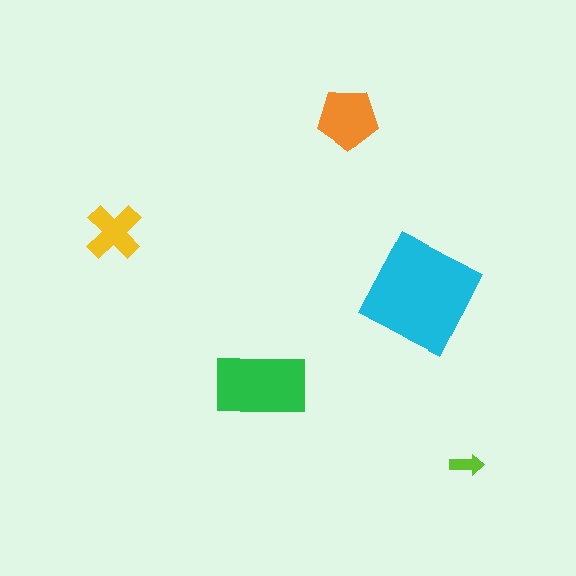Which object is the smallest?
The lime arrow.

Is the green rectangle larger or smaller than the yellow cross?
Larger.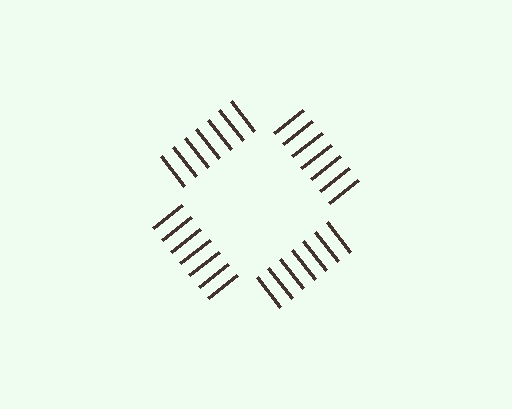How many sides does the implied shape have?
4 sides — the line-ends trace a square.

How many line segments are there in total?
28 — 7 along each of the 4 edges.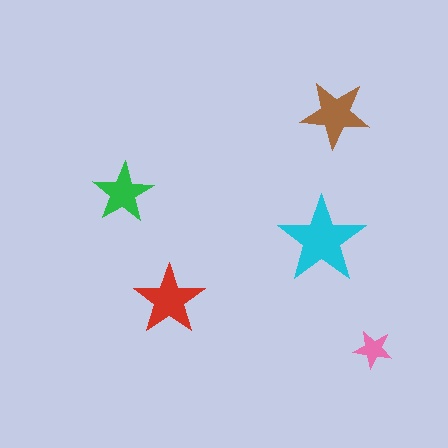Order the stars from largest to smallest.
the cyan one, the red one, the brown one, the green one, the pink one.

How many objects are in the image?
There are 5 objects in the image.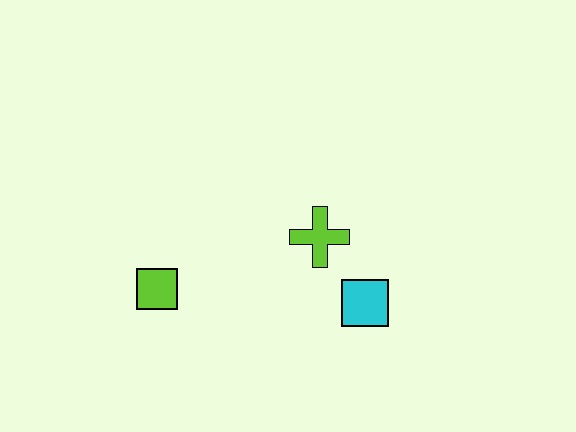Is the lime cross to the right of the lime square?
Yes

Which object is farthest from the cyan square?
The lime square is farthest from the cyan square.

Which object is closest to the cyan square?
The lime cross is closest to the cyan square.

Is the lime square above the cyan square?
Yes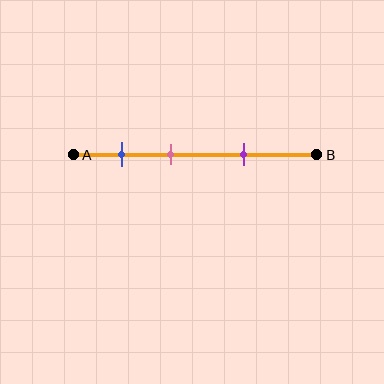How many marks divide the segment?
There are 3 marks dividing the segment.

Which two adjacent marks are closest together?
The blue and pink marks are the closest adjacent pair.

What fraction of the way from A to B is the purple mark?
The purple mark is approximately 70% (0.7) of the way from A to B.